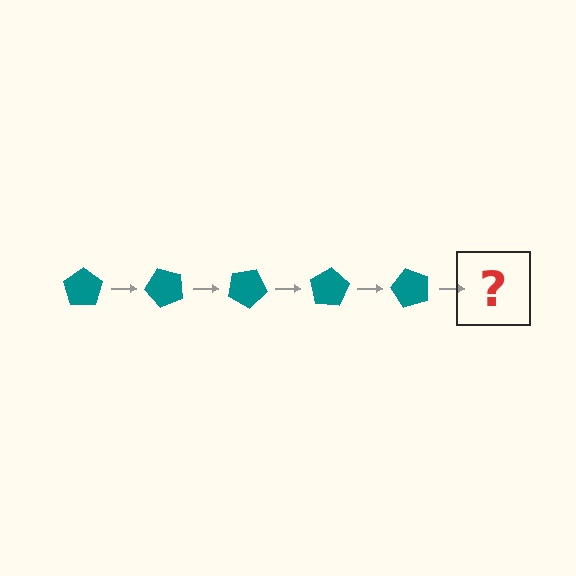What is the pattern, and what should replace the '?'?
The pattern is that the pentagon rotates 50 degrees each step. The '?' should be a teal pentagon rotated 250 degrees.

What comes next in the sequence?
The next element should be a teal pentagon rotated 250 degrees.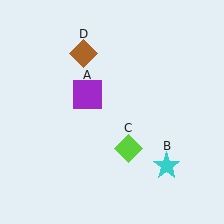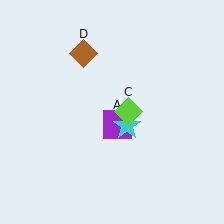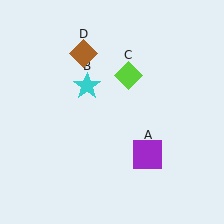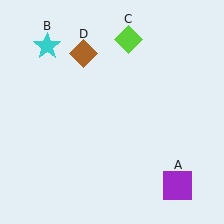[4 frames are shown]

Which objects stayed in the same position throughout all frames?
Brown diamond (object D) remained stationary.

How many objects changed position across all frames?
3 objects changed position: purple square (object A), cyan star (object B), lime diamond (object C).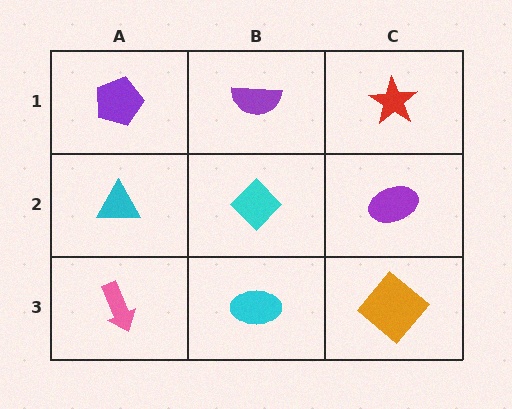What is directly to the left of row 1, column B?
A purple pentagon.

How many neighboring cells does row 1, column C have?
2.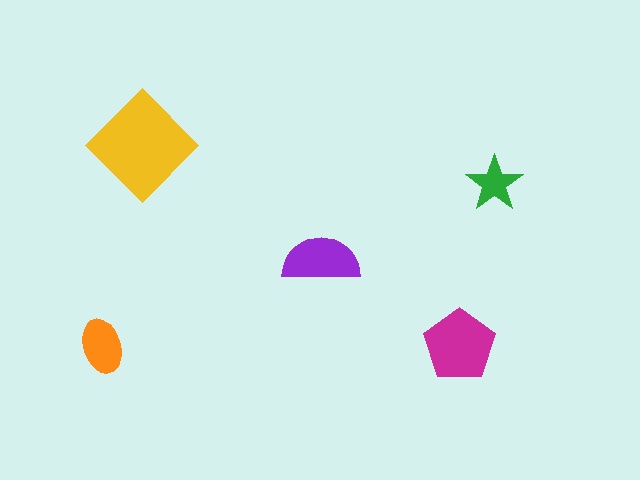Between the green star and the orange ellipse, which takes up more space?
The orange ellipse.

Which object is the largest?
The yellow diamond.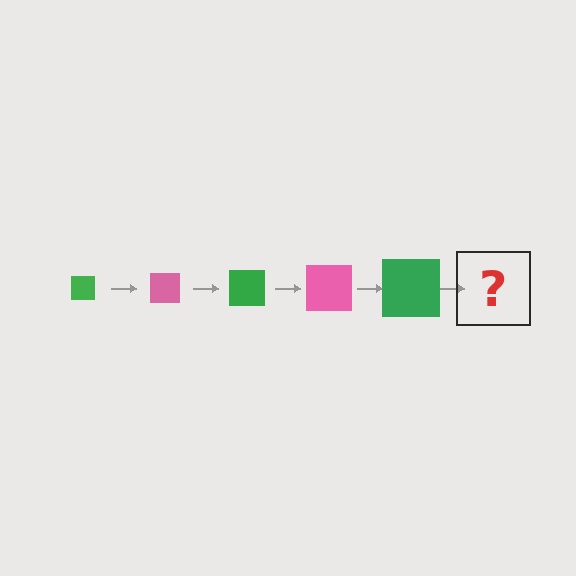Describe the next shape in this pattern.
It should be a pink square, larger than the previous one.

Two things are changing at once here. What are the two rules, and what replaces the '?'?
The two rules are that the square grows larger each step and the color cycles through green and pink. The '?' should be a pink square, larger than the previous one.